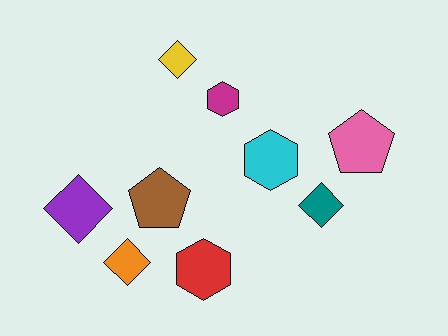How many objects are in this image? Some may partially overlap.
There are 9 objects.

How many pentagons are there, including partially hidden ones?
There are 2 pentagons.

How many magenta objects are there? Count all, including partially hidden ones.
There is 1 magenta object.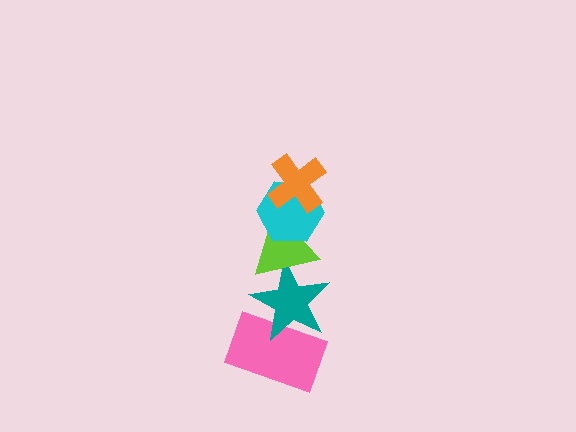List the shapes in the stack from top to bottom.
From top to bottom: the orange cross, the cyan hexagon, the lime triangle, the teal star, the pink rectangle.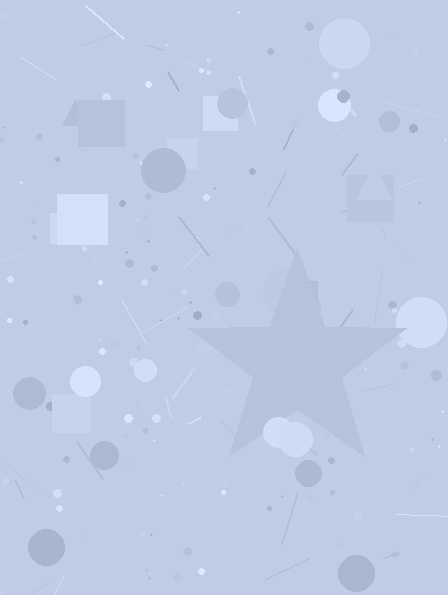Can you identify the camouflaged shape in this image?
The camouflaged shape is a star.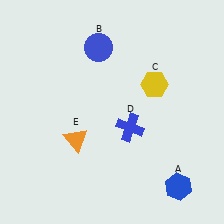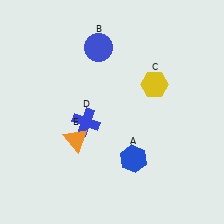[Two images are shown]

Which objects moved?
The objects that moved are: the blue hexagon (A), the blue cross (D).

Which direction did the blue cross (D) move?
The blue cross (D) moved left.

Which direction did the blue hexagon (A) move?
The blue hexagon (A) moved left.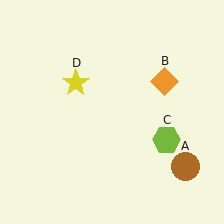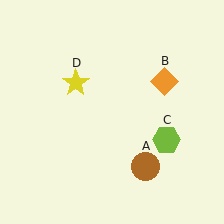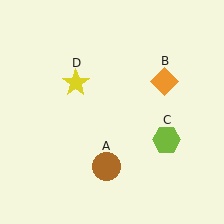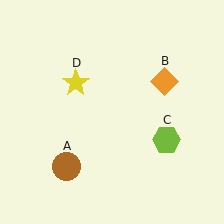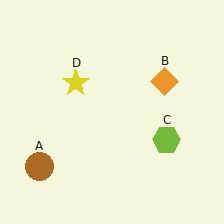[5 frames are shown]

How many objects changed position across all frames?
1 object changed position: brown circle (object A).